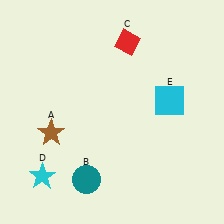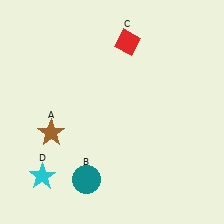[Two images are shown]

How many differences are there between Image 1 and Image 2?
There is 1 difference between the two images.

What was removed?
The cyan square (E) was removed in Image 2.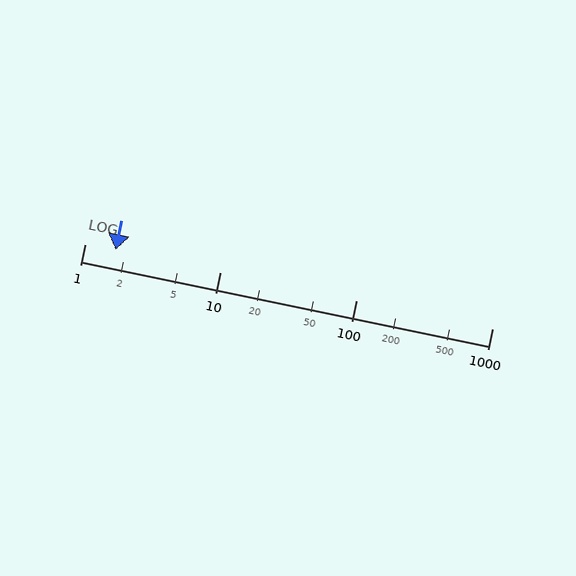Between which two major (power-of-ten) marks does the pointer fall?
The pointer is between 1 and 10.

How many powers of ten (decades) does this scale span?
The scale spans 3 decades, from 1 to 1000.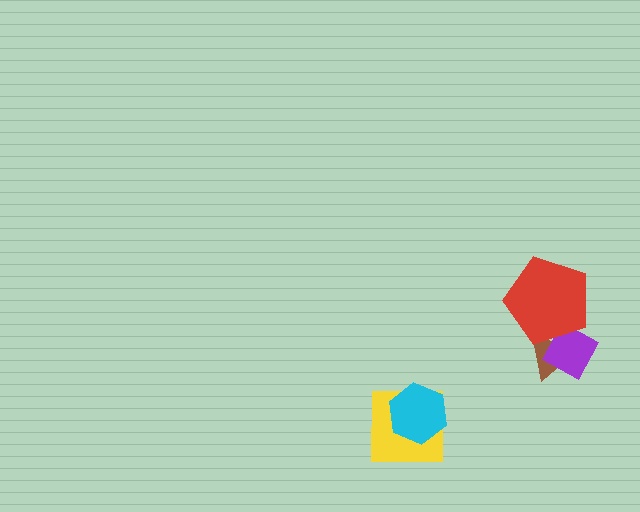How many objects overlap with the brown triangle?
2 objects overlap with the brown triangle.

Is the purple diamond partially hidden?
Yes, it is partially covered by another shape.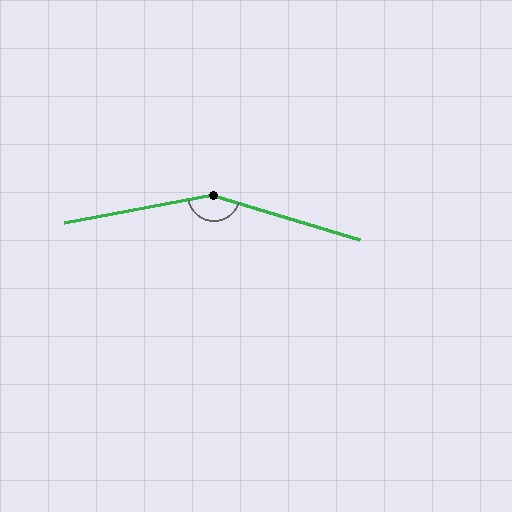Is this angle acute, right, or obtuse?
It is obtuse.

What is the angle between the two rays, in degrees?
Approximately 152 degrees.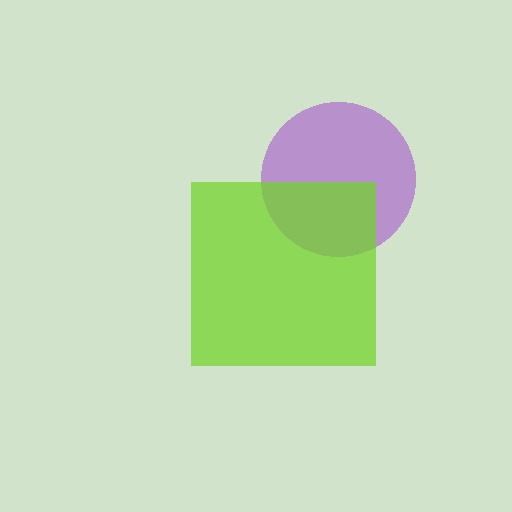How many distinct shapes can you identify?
There are 2 distinct shapes: a purple circle, a lime square.